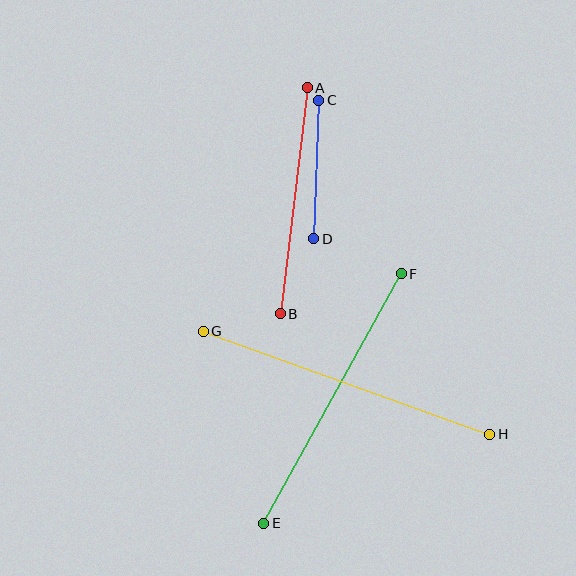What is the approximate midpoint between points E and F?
The midpoint is at approximately (332, 399) pixels.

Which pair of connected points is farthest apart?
Points G and H are farthest apart.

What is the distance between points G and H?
The distance is approximately 305 pixels.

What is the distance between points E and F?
The distance is approximately 285 pixels.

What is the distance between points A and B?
The distance is approximately 228 pixels.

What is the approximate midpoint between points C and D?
The midpoint is at approximately (316, 170) pixels.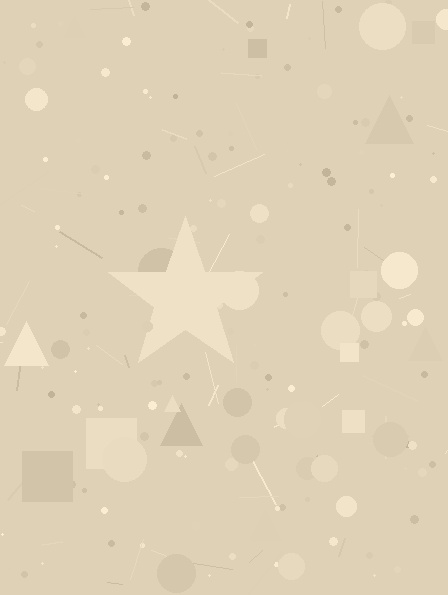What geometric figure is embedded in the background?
A star is embedded in the background.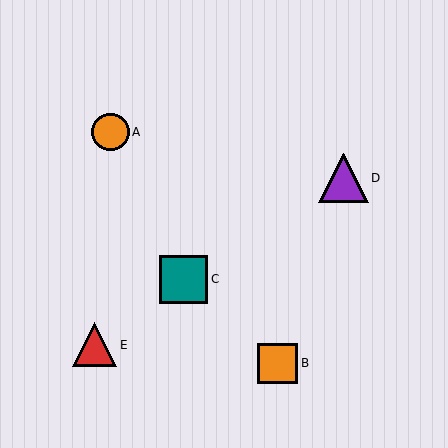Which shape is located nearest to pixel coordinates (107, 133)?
The orange circle (labeled A) at (110, 132) is nearest to that location.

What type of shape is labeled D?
Shape D is a purple triangle.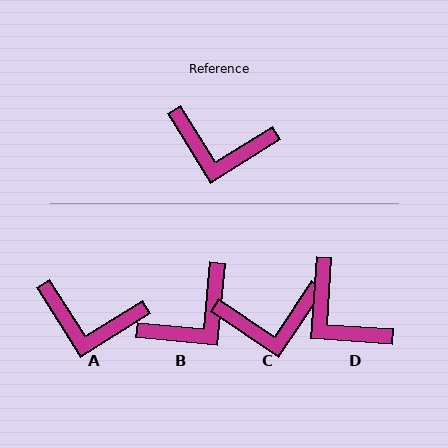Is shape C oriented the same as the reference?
No, it is off by about 24 degrees.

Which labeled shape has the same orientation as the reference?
A.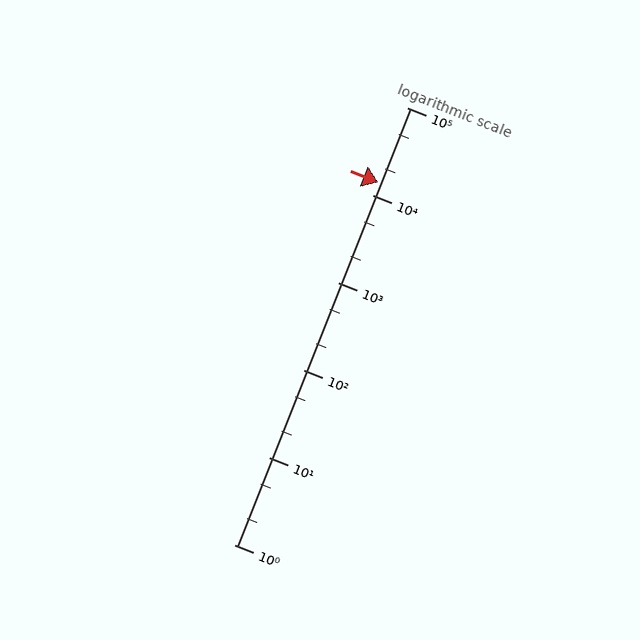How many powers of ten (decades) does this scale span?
The scale spans 5 decades, from 1 to 100000.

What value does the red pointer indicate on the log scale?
The pointer indicates approximately 14000.